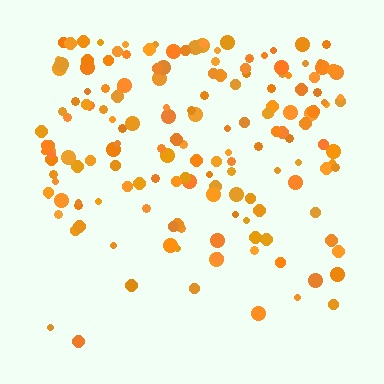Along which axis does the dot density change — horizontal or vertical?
Vertical.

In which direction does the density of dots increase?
From bottom to top, with the top side densest.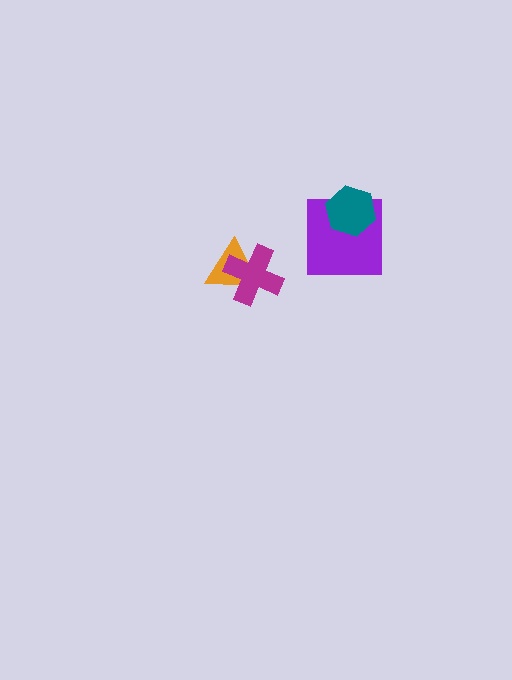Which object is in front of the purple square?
The teal hexagon is in front of the purple square.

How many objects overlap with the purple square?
1 object overlaps with the purple square.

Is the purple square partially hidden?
Yes, it is partially covered by another shape.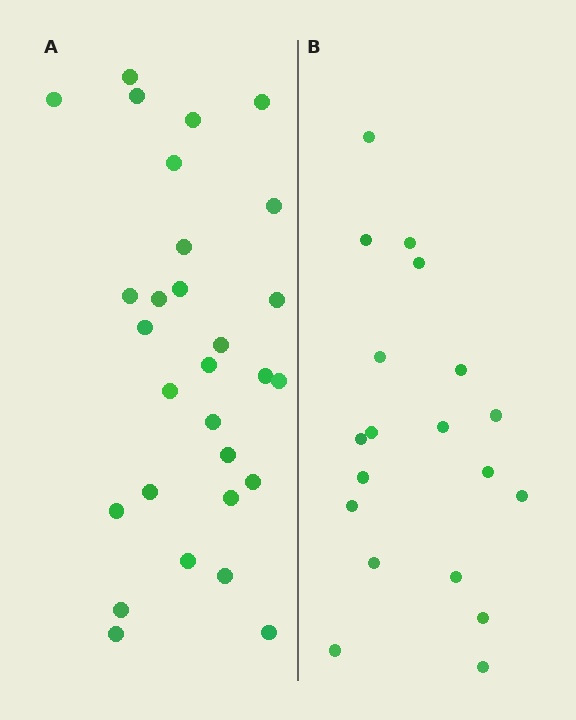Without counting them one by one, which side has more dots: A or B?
Region A (the left region) has more dots.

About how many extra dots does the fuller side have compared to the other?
Region A has roughly 10 or so more dots than region B.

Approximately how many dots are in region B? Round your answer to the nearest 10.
About 20 dots. (The exact count is 19, which rounds to 20.)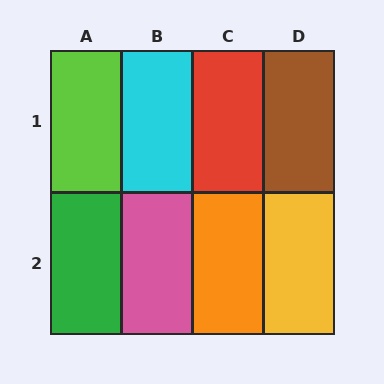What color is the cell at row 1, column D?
Brown.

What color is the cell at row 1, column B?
Cyan.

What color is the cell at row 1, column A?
Lime.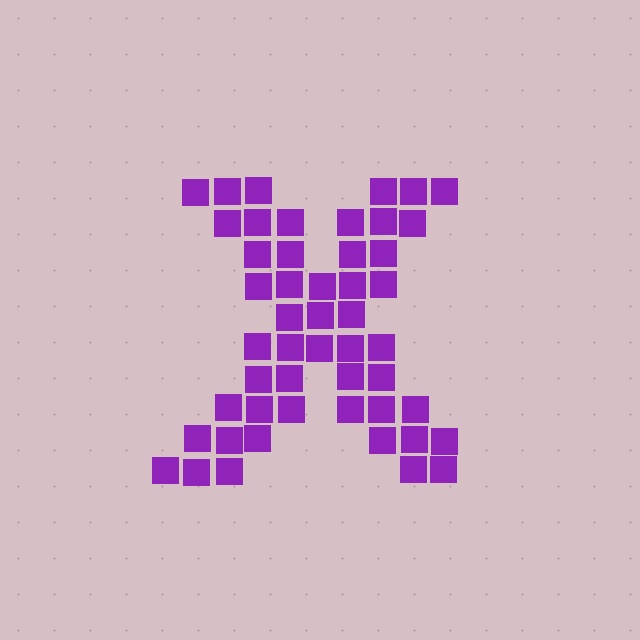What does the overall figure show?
The overall figure shows the letter X.